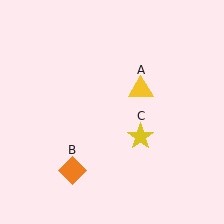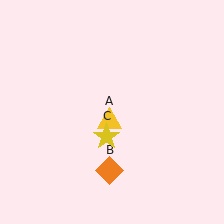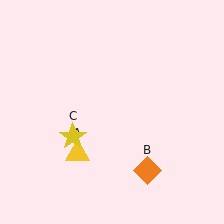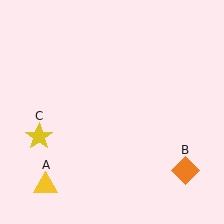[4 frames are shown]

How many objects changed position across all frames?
3 objects changed position: yellow triangle (object A), orange diamond (object B), yellow star (object C).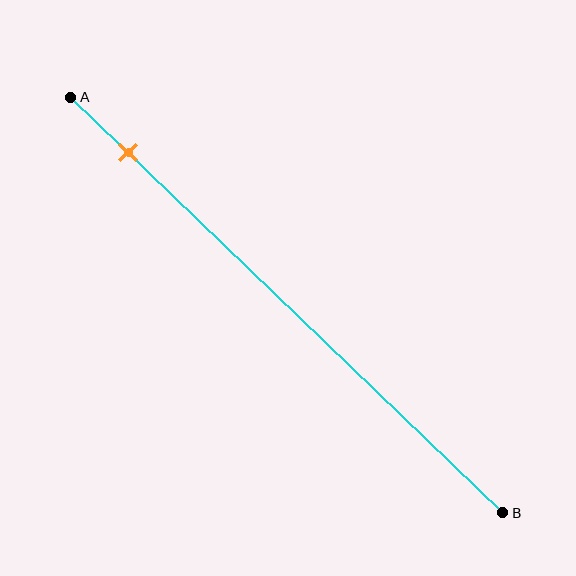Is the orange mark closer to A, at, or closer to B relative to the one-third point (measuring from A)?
The orange mark is closer to point A than the one-third point of segment AB.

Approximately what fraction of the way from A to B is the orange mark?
The orange mark is approximately 15% of the way from A to B.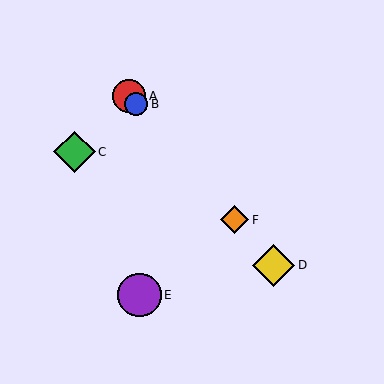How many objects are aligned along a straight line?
4 objects (A, B, D, F) are aligned along a straight line.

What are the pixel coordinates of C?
Object C is at (75, 152).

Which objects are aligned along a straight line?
Objects A, B, D, F are aligned along a straight line.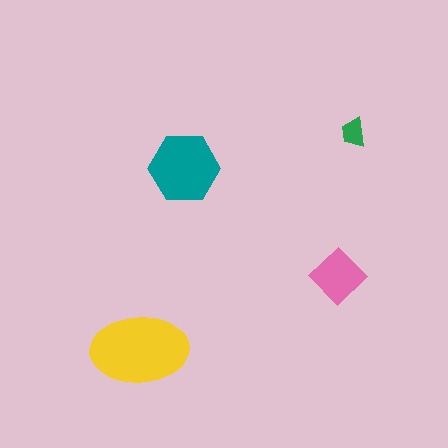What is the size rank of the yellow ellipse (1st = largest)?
1st.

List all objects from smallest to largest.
The green trapezoid, the pink diamond, the teal hexagon, the yellow ellipse.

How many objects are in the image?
There are 4 objects in the image.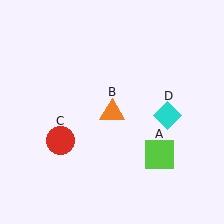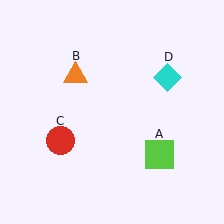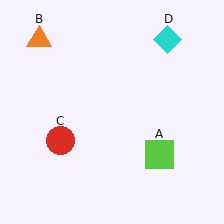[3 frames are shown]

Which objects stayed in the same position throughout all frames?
Lime square (object A) and red circle (object C) remained stationary.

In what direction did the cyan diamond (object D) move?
The cyan diamond (object D) moved up.